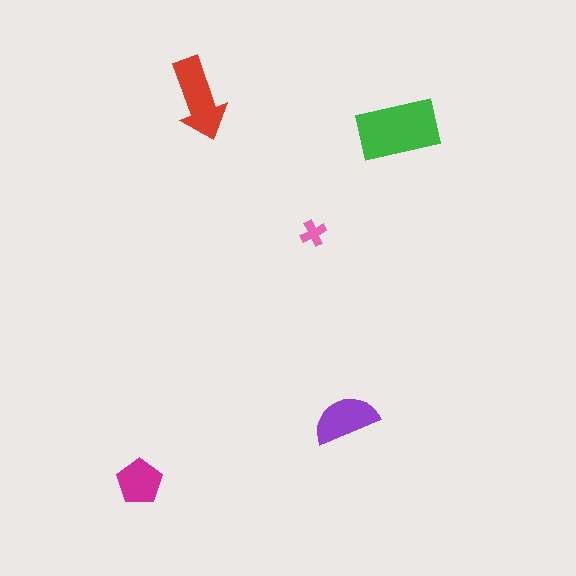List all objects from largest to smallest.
The green rectangle, the red arrow, the purple semicircle, the magenta pentagon, the pink cross.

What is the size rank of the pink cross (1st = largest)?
5th.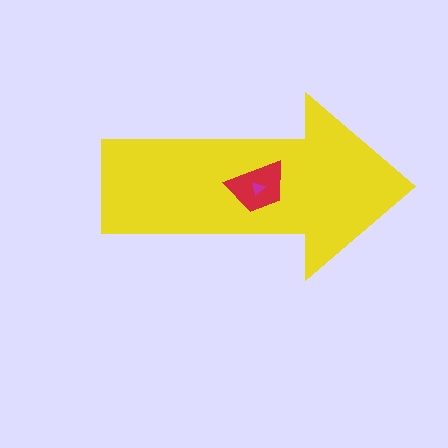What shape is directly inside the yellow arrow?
The red trapezoid.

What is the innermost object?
The magenta triangle.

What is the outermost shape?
The yellow arrow.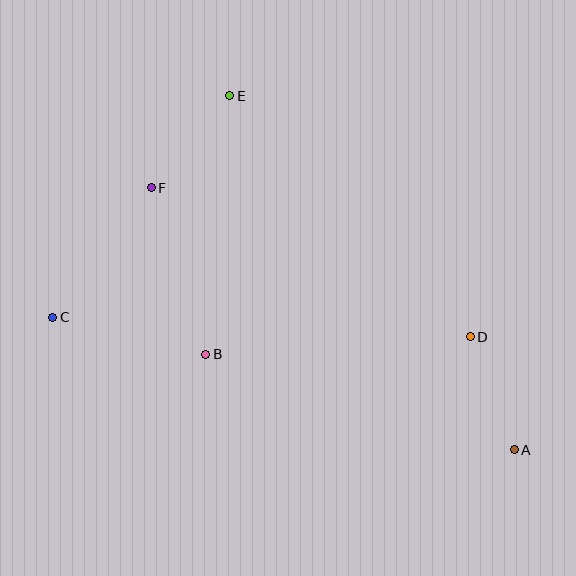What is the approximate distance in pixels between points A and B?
The distance between A and B is approximately 323 pixels.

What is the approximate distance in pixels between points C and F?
The distance between C and F is approximately 163 pixels.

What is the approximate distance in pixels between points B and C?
The distance between B and C is approximately 157 pixels.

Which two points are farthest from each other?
Points A and C are farthest from each other.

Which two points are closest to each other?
Points E and F are closest to each other.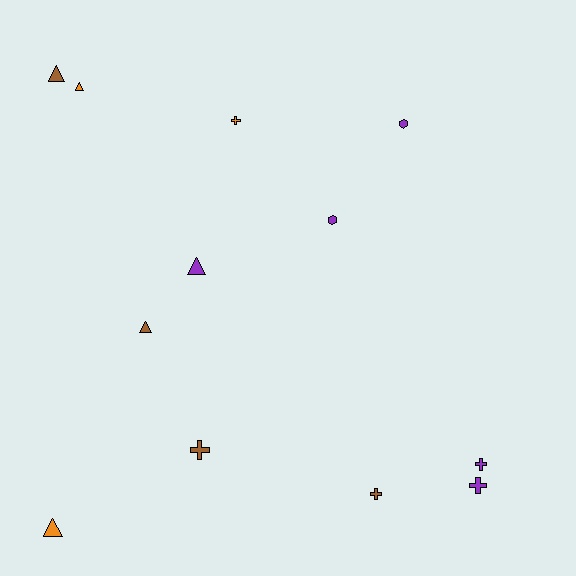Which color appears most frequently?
Purple, with 5 objects.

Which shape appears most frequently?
Triangle, with 5 objects.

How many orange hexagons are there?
There are no orange hexagons.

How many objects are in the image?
There are 12 objects.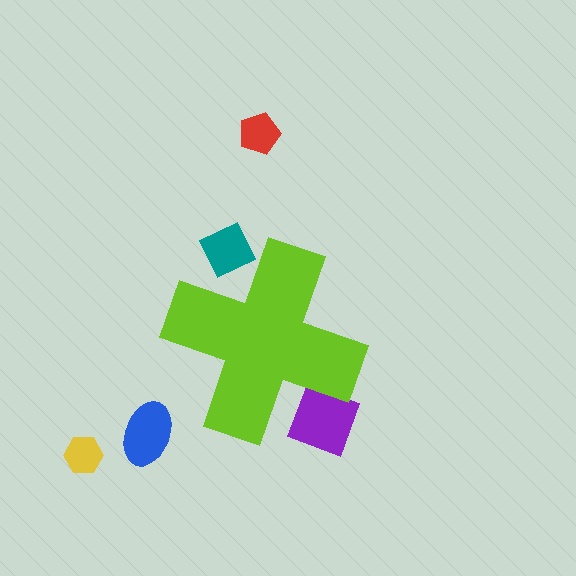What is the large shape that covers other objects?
A lime cross.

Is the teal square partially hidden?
Yes, the teal square is partially hidden behind the lime cross.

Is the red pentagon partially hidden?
No, the red pentagon is fully visible.